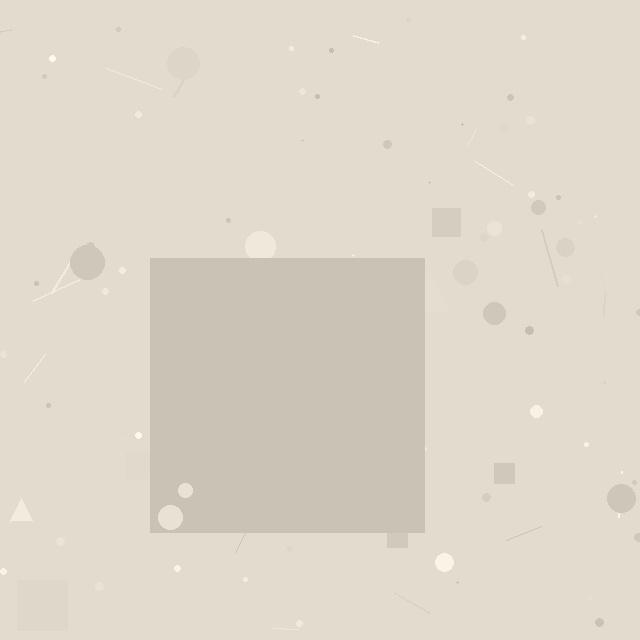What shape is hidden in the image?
A square is hidden in the image.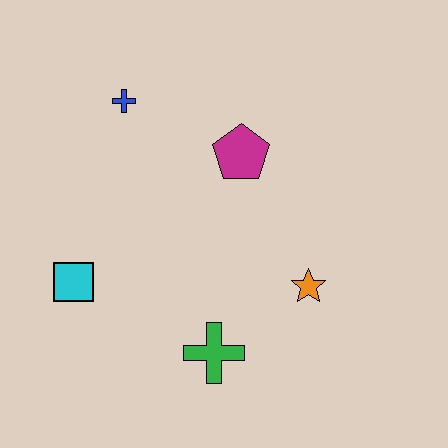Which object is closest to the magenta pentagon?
The blue cross is closest to the magenta pentagon.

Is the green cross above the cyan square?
No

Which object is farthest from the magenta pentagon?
The cyan square is farthest from the magenta pentagon.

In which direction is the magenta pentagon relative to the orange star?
The magenta pentagon is above the orange star.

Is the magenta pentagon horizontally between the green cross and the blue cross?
No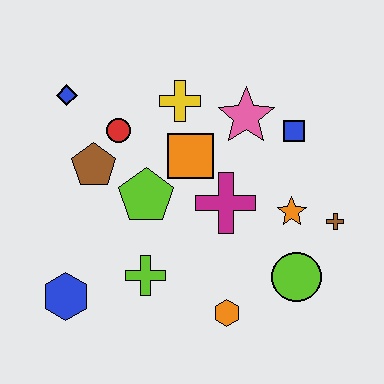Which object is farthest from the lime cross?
The blue square is farthest from the lime cross.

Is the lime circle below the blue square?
Yes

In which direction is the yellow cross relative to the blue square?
The yellow cross is to the left of the blue square.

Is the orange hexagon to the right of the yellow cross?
Yes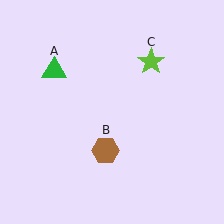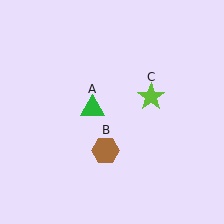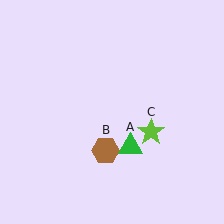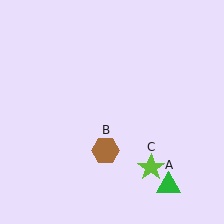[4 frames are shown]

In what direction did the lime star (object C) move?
The lime star (object C) moved down.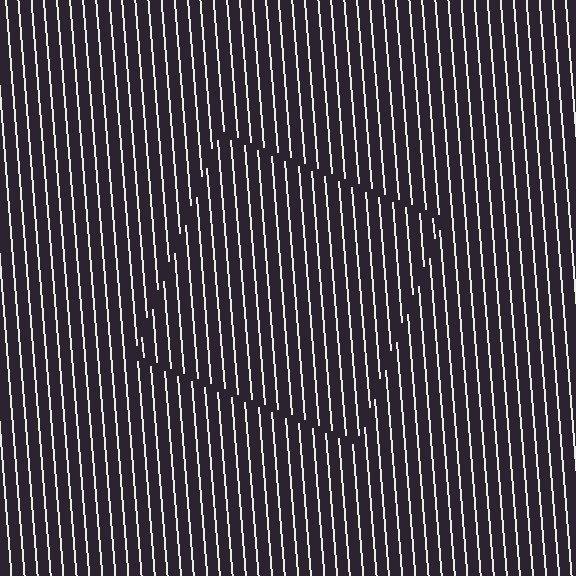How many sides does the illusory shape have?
4 sides — the line-ends trace a square.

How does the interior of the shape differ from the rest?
The interior of the shape contains the same grating, shifted by half a period — the contour is defined by the phase discontinuity where line-ends from the inner and outer gratings abut.